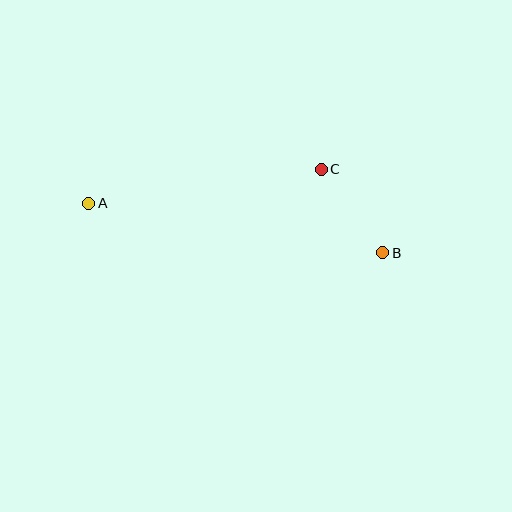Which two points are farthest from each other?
Points A and B are farthest from each other.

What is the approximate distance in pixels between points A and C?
The distance between A and C is approximately 235 pixels.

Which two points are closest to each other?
Points B and C are closest to each other.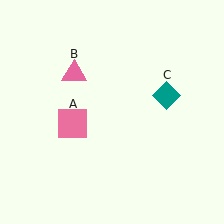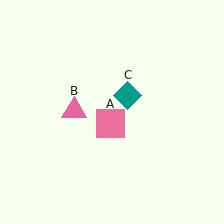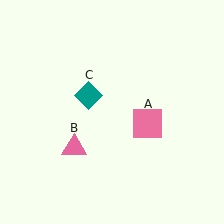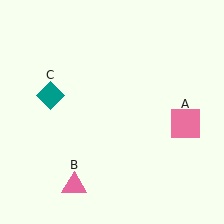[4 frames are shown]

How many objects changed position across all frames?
3 objects changed position: pink square (object A), pink triangle (object B), teal diamond (object C).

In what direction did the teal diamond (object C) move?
The teal diamond (object C) moved left.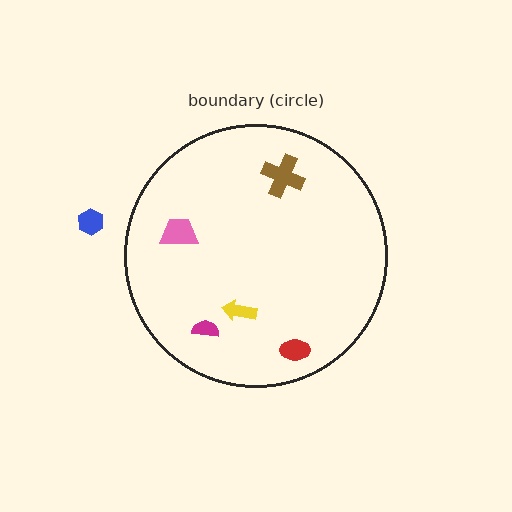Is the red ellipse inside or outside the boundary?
Inside.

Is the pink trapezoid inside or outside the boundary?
Inside.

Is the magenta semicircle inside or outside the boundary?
Inside.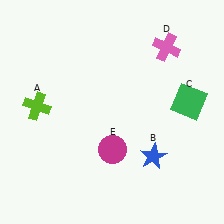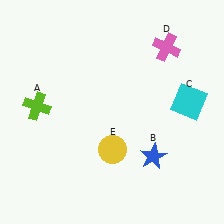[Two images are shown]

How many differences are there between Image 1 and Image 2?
There are 2 differences between the two images.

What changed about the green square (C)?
In Image 1, C is green. In Image 2, it changed to cyan.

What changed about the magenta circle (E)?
In Image 1, E is magenta. In Image 2, it changed to yellow.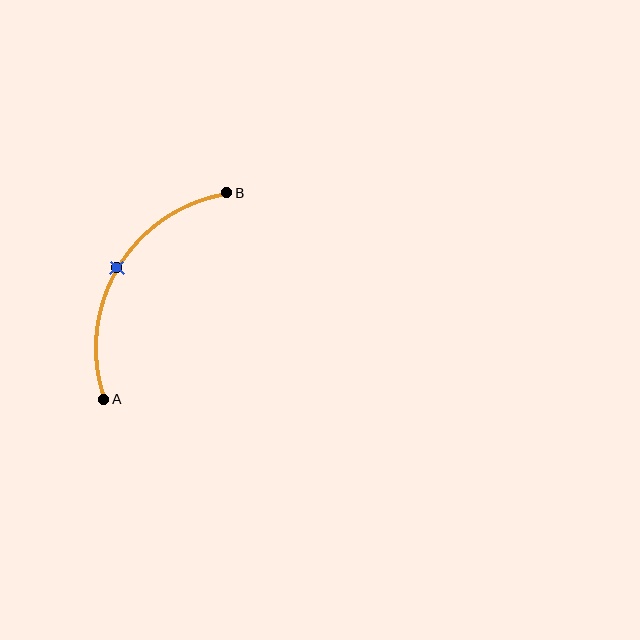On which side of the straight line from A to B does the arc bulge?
The arc bulges to the left of the straight line connecting A and B.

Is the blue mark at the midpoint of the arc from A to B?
Yes. The blue mark lies on the arc at equal arc-length from both A and B — it is the arc midpoint.